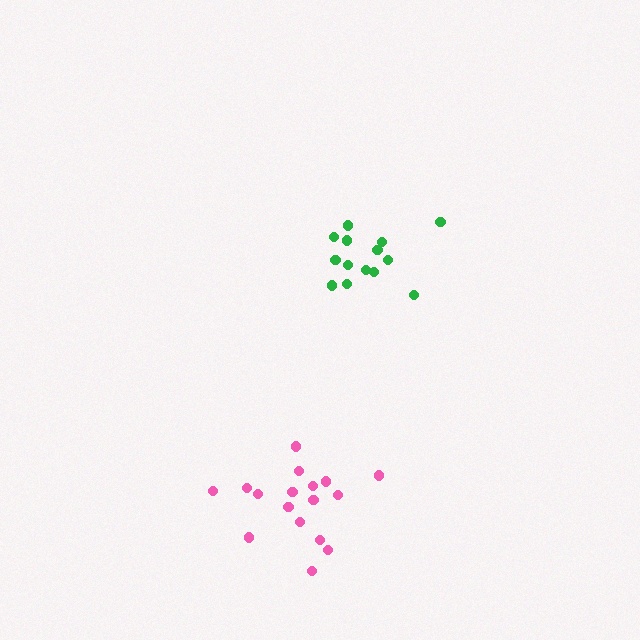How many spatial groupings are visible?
There are 2 spatial groupings.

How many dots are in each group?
Group 1: 17 dots, Group 2: 14 dots (31 total).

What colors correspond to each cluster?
The clusters are colored: pink, green.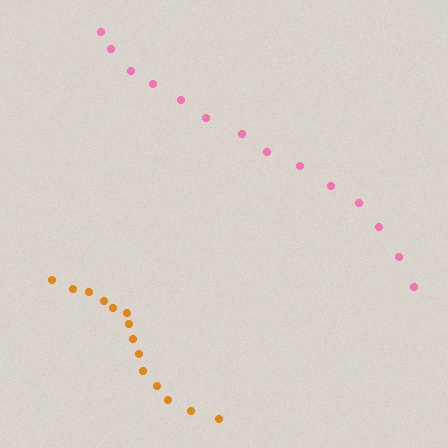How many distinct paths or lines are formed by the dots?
There are 2 distinct paths.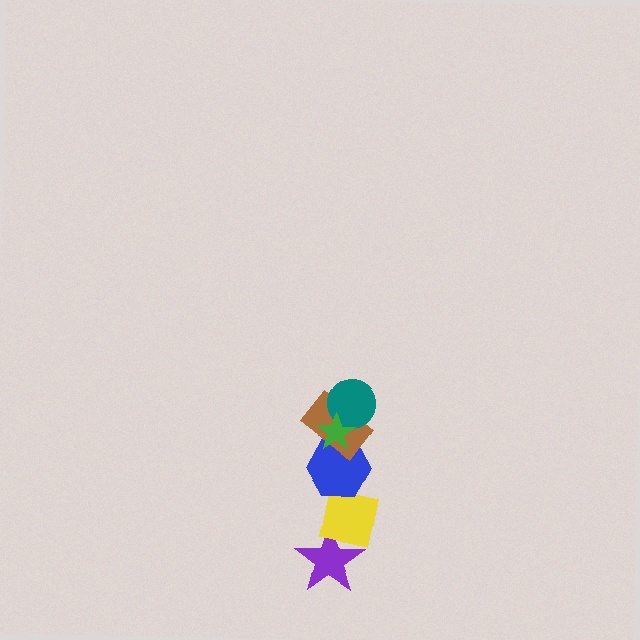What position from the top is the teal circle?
The teal circle is 2nd from the top.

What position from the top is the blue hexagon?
The blue hexagon is 4th from the top.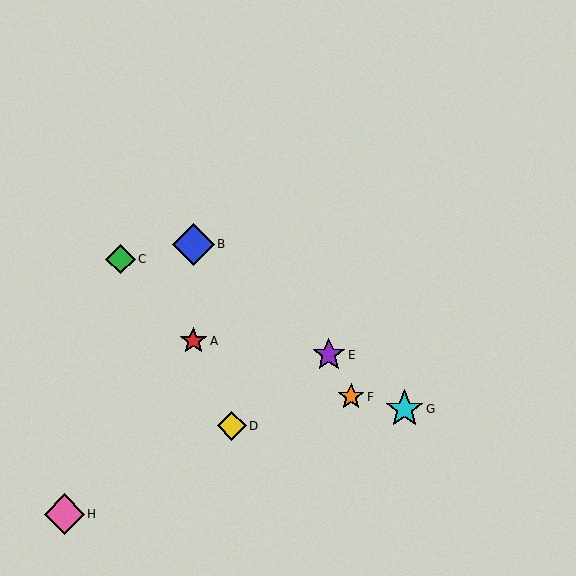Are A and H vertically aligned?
No, A is at x≈193 and H is at x≈64.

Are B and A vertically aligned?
Yes, both are at x≈193.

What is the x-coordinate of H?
Object H is at x≈64.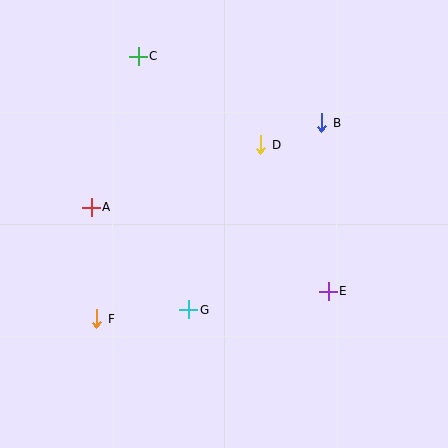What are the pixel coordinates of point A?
Point A is at (91, 207).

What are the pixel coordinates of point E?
Point E is at (328, 291).